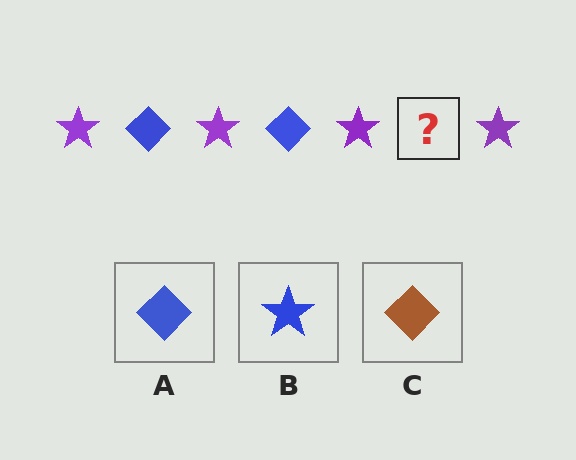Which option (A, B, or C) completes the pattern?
A.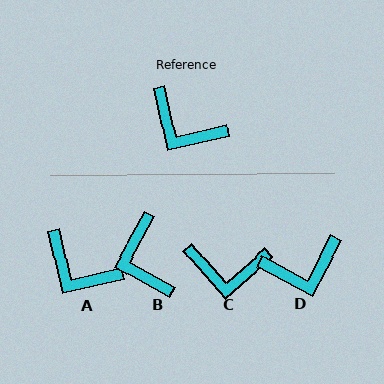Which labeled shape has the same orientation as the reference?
A.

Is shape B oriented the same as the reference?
No, it is off by about 42 degrees.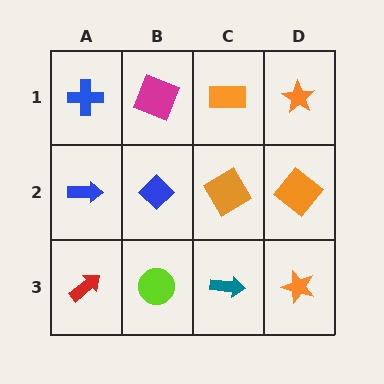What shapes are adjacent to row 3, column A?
A blue arrow (row 2, column A), a lime circle (row 3, column B).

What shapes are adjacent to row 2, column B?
A magenta square (row 1, column B), a lime circle (row 3, column B), a blue arrow (row 2, column A), an orange diamond (row 2, column C).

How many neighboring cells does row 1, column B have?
3.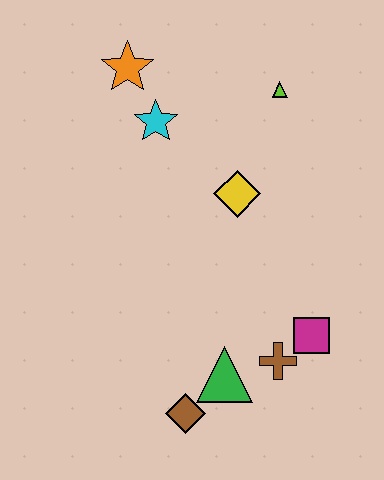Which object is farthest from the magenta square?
The orange star is farthest from the magenta square.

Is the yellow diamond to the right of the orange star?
Yes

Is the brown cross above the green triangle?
Yes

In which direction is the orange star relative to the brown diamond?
The orange star is above the brown diamond.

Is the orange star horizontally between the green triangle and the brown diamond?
No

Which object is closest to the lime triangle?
The yellow diamond is closest to the lime triangle.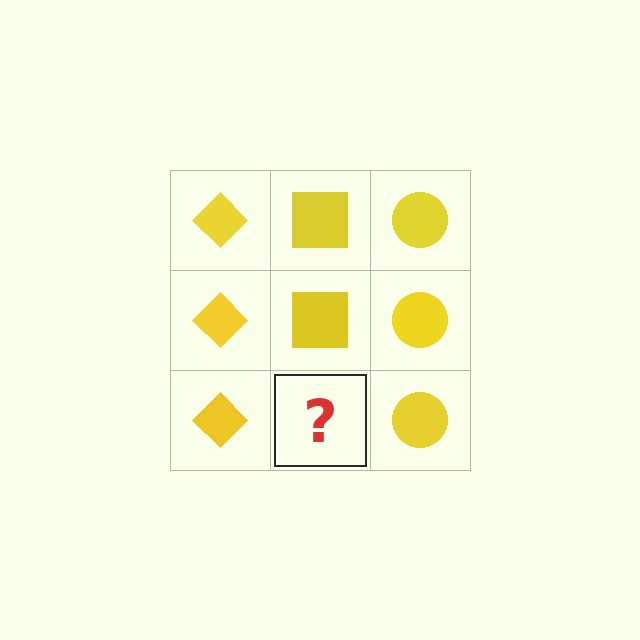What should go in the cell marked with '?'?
The missing cell should contain a yellow square.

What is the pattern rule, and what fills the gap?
The rule is that each column has a consistent shape. The gap should be filled with a yellow square.